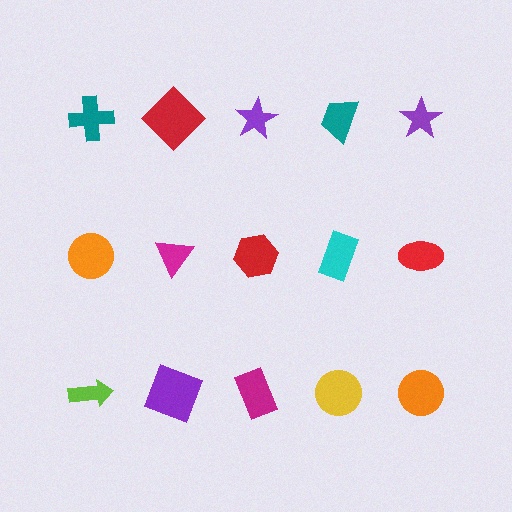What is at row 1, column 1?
A teal cross.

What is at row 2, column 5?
A red ellipse.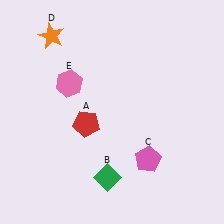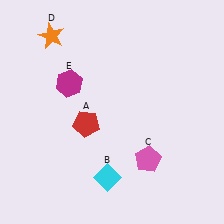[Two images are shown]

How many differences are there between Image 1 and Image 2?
There are 2 differences between the two images.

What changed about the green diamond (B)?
In Image 1, B is green. In Image 2, it changed to cyan.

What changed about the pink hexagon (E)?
In Image 1, E is pink. In Image 2, it changed to magenta.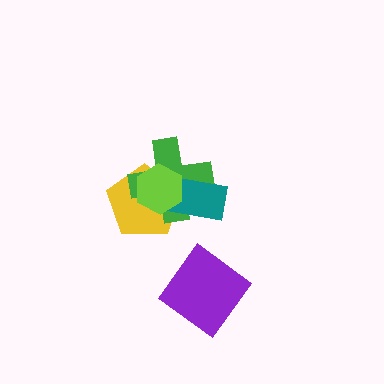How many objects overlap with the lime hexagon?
3 objects overlap with the lime hexagon.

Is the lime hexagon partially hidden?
No, no other shape covers it.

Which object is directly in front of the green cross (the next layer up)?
The teal rectangle is directly in front of the green cross.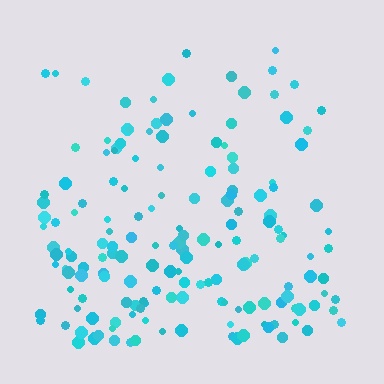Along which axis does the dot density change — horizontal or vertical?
Vertical.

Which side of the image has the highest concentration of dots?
The bottom.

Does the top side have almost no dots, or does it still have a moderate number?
Still a moderate number, just noticeably fewer than the bottom.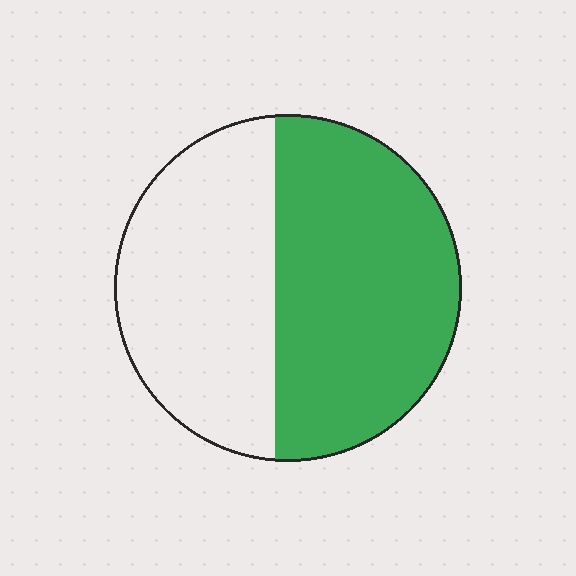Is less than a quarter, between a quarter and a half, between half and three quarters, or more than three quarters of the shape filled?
Between half and three quarters.